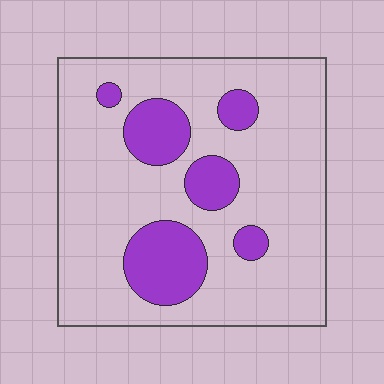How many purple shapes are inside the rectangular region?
6.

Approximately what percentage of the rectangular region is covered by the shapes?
Approximately 20%.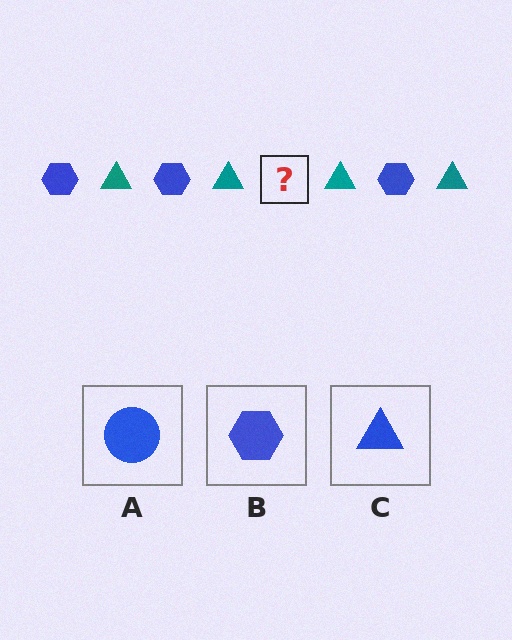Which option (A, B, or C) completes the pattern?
B.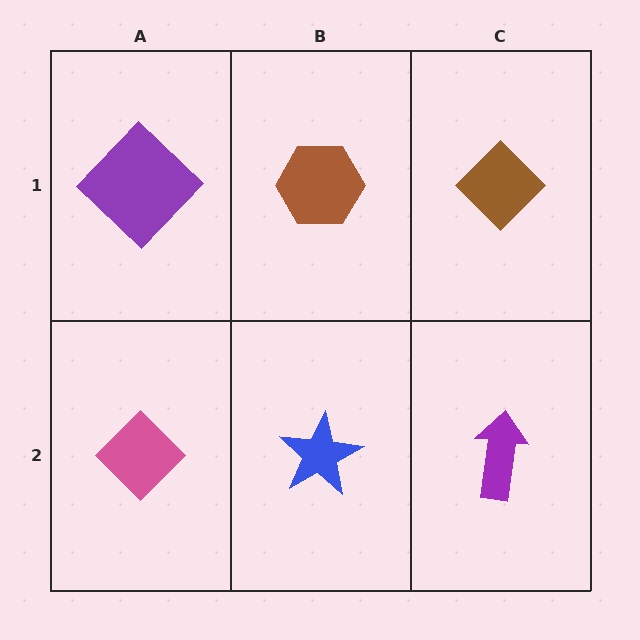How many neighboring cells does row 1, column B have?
3.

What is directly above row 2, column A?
A purple diamond.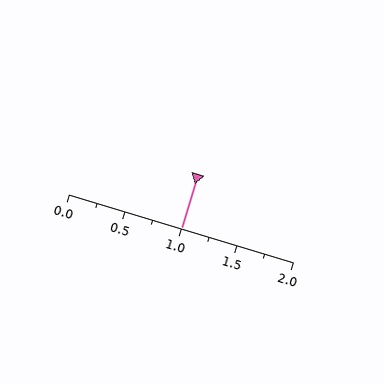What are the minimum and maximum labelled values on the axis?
The axis runs from 0.0 to 2.0.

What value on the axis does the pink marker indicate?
The marker indicates approximately 1.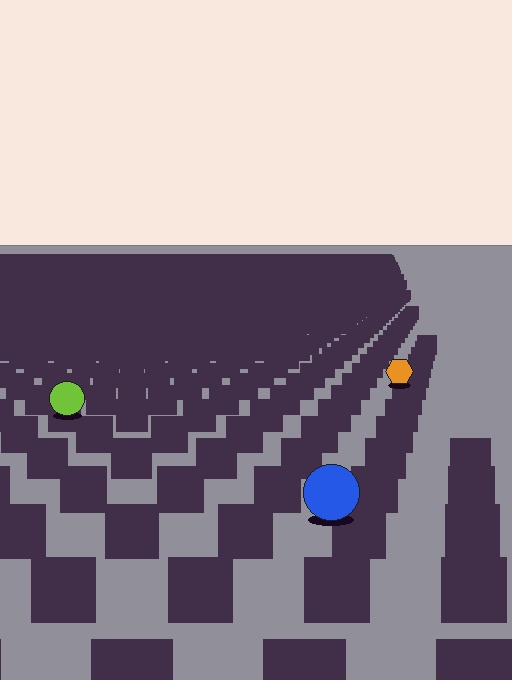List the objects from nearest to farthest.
From nearest to farthest: the blue circle, the lime circle, the orange hexagon.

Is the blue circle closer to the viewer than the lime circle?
Yes. The blue circle is closer — you can tell from the texture gradient: the ground texture is coarser near it.